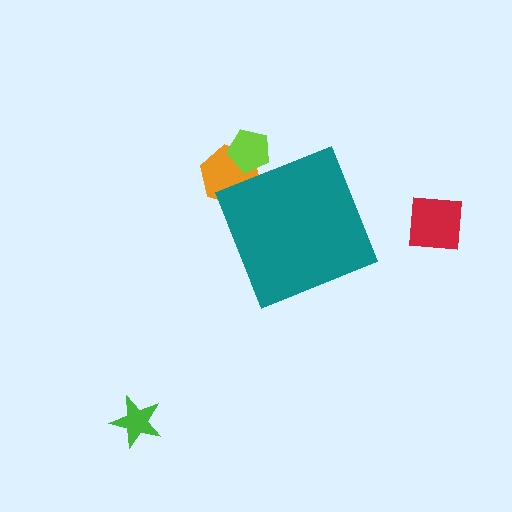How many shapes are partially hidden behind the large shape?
2 shapes are partially hidden.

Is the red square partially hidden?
No, the red square is fully visible.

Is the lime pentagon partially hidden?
Yes, the lime pentagon is partially hidden behind the teal diamond.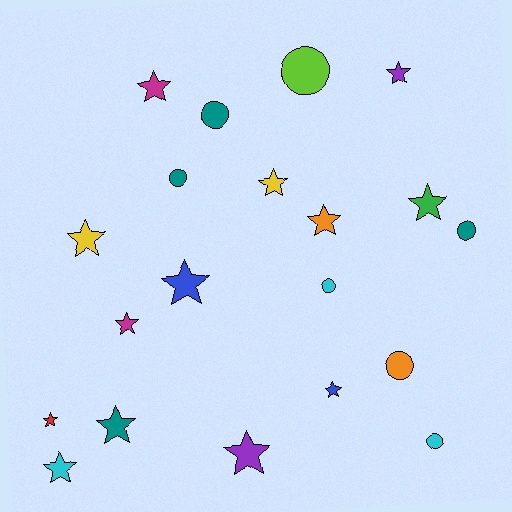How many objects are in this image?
There are 20 objects.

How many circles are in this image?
There are 7 circles.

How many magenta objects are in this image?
There are 2 magenta objects.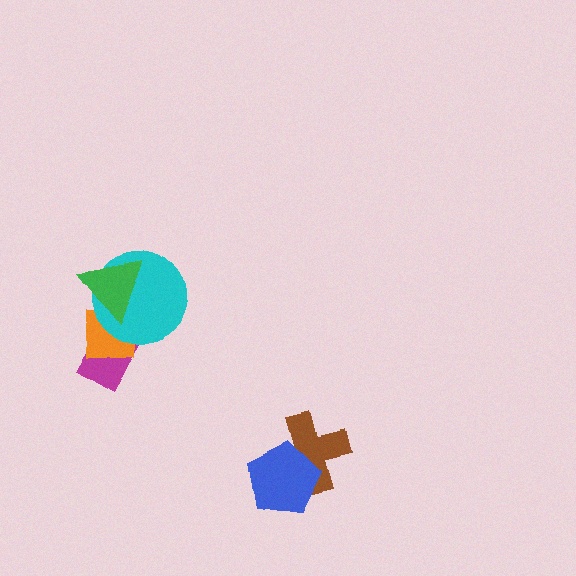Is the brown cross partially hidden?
Yes, it is partially covered by another shape.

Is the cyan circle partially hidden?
Yes, it is partially covered by another shape.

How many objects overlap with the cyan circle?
3 objects overlap with the cyan circle.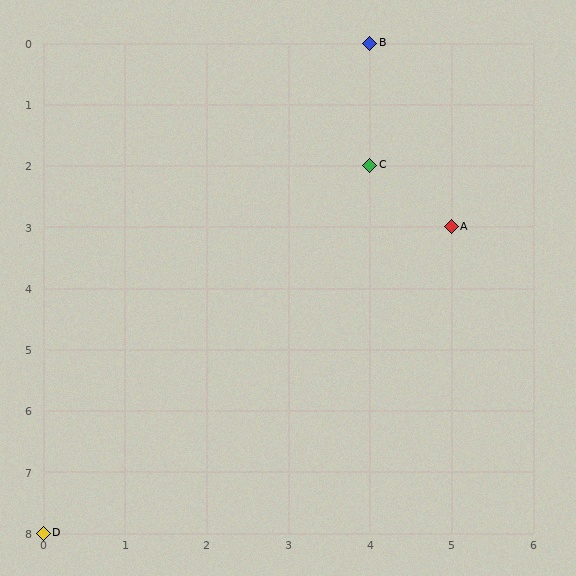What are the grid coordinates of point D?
Point D is at grid coordinates (0, 8).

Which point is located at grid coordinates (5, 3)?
Point A is at (5, 3).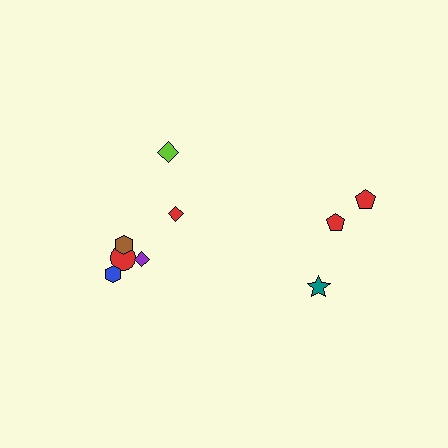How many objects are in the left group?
There are 6 objects.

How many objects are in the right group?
There are 3 objects.